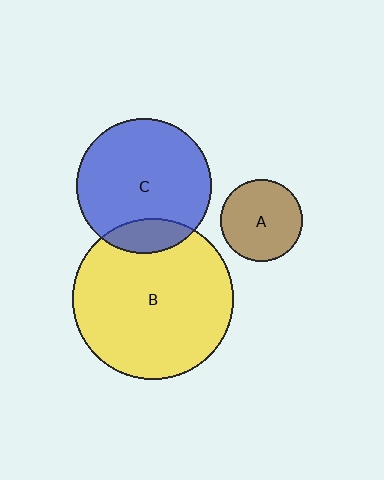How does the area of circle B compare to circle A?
Approximately 3.8 times.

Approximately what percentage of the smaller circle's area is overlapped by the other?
Approximately 15%.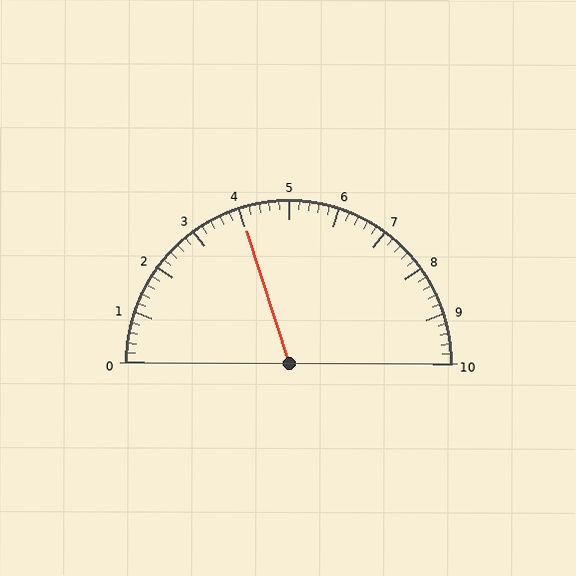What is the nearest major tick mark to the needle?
The nearest major tick mark is 4.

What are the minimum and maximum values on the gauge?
The gauge ranges from 0 to 10.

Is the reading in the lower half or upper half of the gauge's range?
The reading is in the lower half of the range (0 to 10).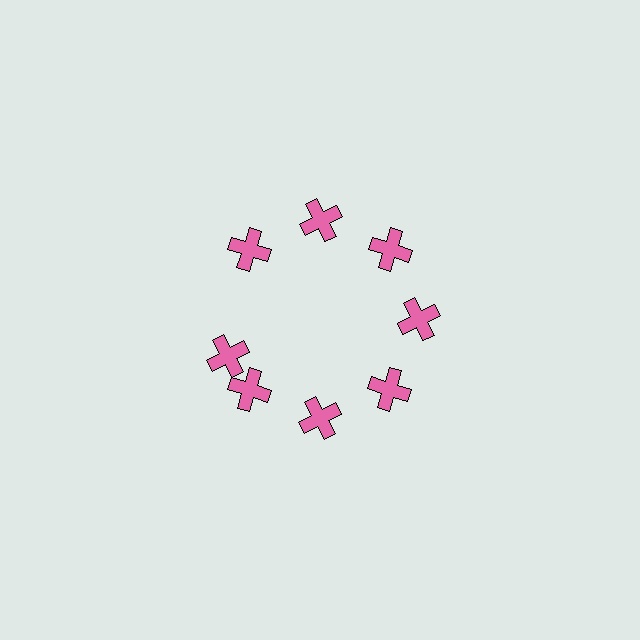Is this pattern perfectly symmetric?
No. The 8 pink crosses are arranged in a ring, but one element near the 9 o'clock position is rotated out of alignment along the ring, breaking the 8-fold rotational symmetry.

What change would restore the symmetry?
The symmetry would be restored by rotating it back into even spacing with its neighbors so that all 8 crosses sit at equal angles and equal distance from the center.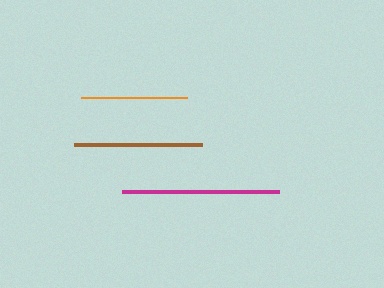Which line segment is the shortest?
The orange line is the shortest at approximately 107 pixels.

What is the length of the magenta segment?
The magenta segment is approximately 157 pixels long.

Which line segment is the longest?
The magenta line is the longest at approximately 157 pixels.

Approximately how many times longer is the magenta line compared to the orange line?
The magenta line is approximately 1.5 times the length of the orange line.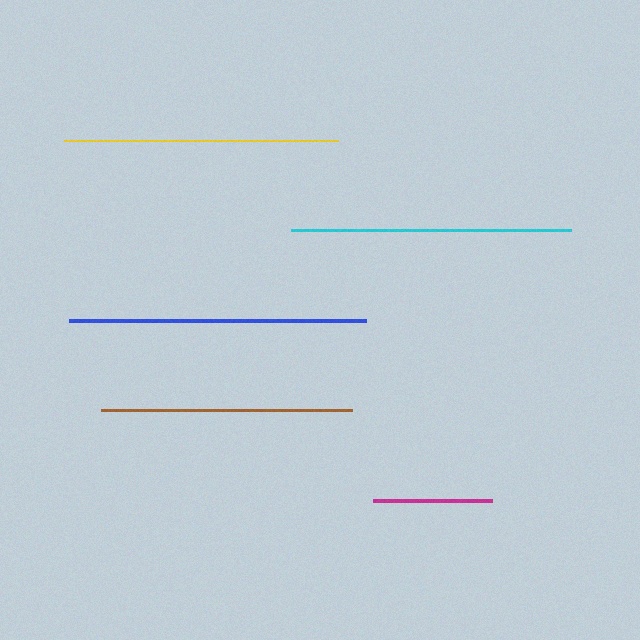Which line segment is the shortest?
The magenta line is the shortest at approximately 119 pixels.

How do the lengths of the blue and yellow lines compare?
The blue and yellow lines are approximately the same length.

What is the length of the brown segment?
The brown segment is approximately 251 pixels long.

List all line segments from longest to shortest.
From longest to shortest: blue, cyan, yellow, brown, magenta.